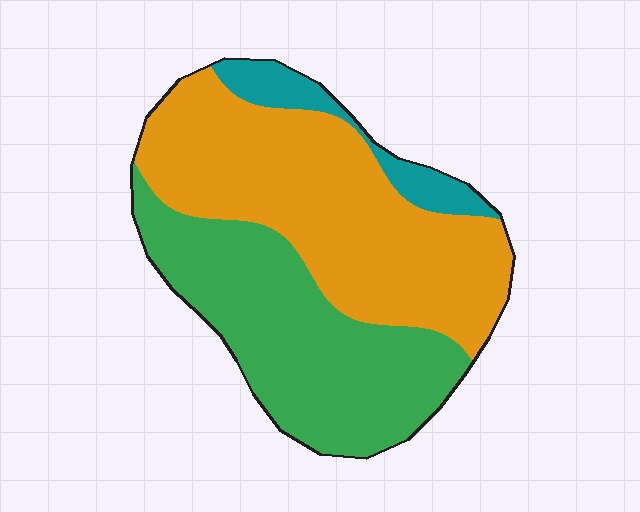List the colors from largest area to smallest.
From largest to smallest: orange, green, teal.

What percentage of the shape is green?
Green covers around 40% of the shape.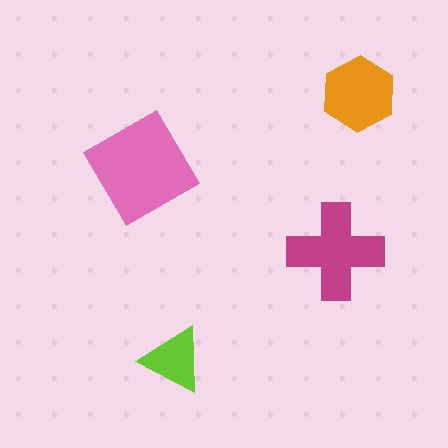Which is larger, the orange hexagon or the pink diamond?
The pink diamond.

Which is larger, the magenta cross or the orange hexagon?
The magenta cross.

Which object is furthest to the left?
The pink diamond is leftmost.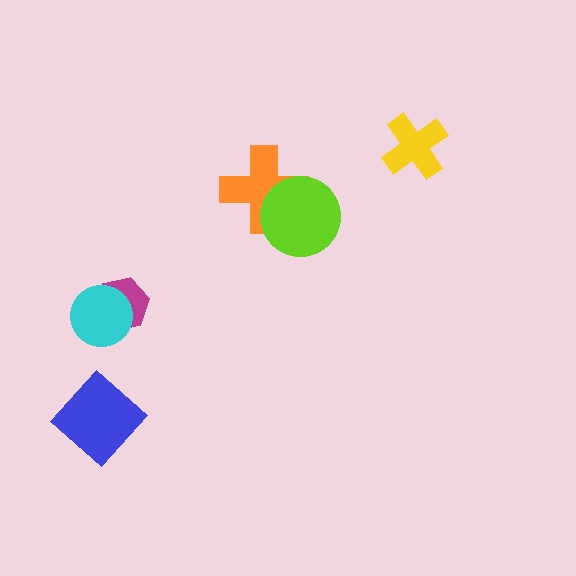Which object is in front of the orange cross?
The lime circle is in front of the orange cross.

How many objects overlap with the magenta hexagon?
1 object overlaps with the magenta hexagon.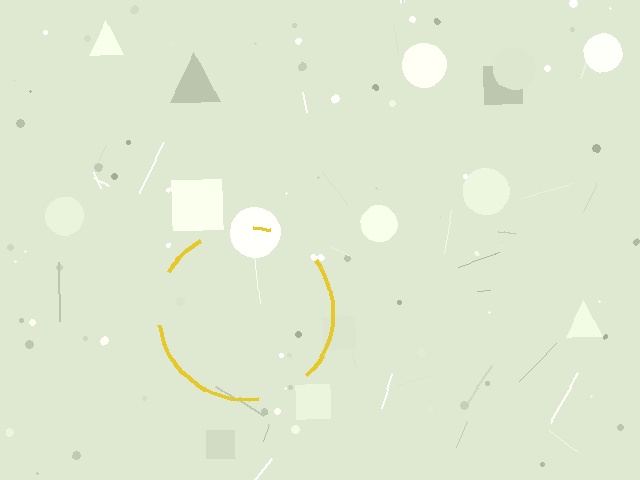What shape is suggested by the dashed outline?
The dashed outline suggests a circle.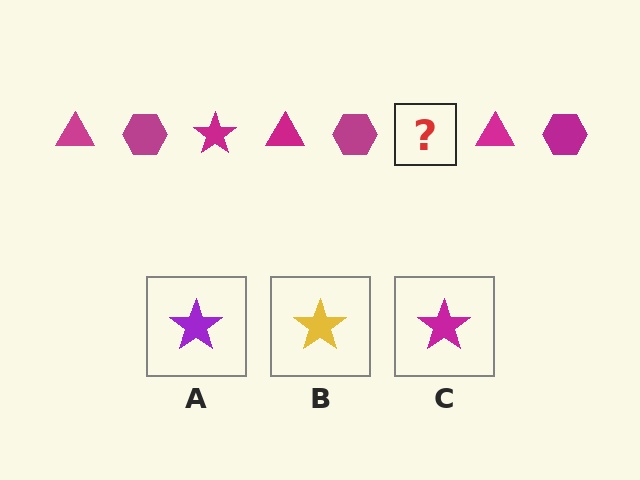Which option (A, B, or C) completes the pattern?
C.